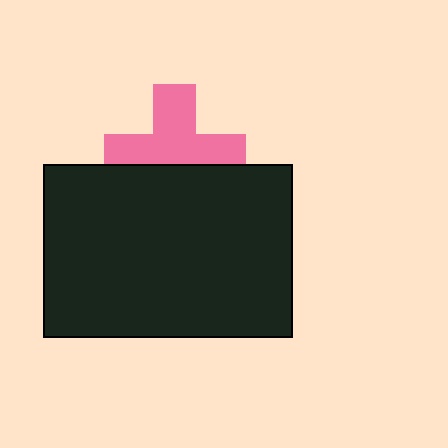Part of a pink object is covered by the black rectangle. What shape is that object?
It is a cross.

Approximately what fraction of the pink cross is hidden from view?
Roughly 39% of the pink cross is hidden behind the black rectangle.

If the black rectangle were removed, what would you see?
You would see the complete pink cross.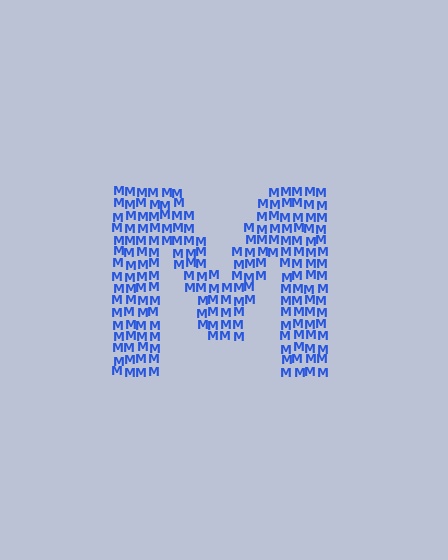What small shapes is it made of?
It is made of small letter M's.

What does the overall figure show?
The overall figure shows the letter M.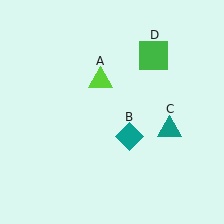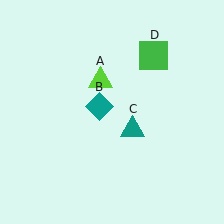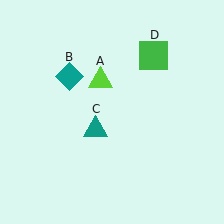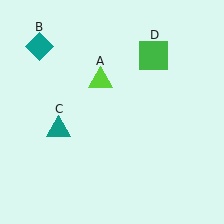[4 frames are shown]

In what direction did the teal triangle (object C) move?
The teal triangle (object C) moved left.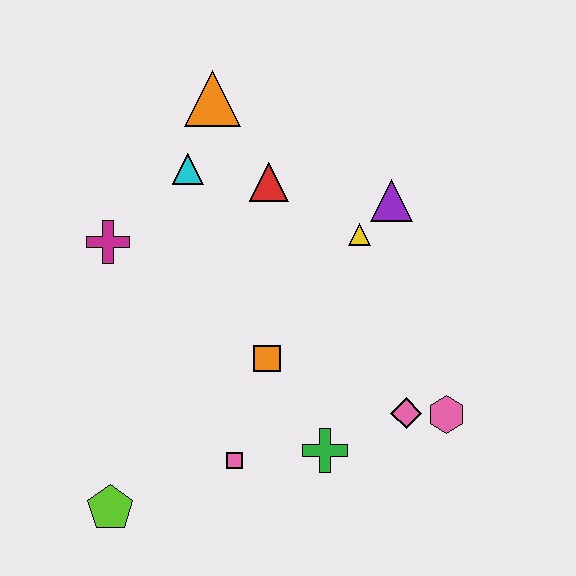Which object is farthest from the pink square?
The orange triangle is farthest from the pink square.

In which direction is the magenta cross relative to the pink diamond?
The magenta cross is to the left of the pink diamond.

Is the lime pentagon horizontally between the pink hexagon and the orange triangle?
No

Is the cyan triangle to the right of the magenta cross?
Yes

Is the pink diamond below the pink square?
No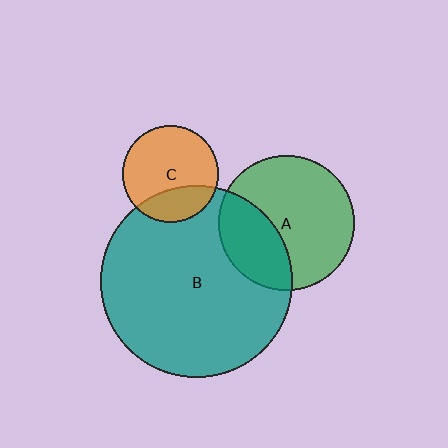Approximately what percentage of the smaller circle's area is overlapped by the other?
Approximately 25%.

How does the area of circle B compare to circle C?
Approximately 4.0 times.